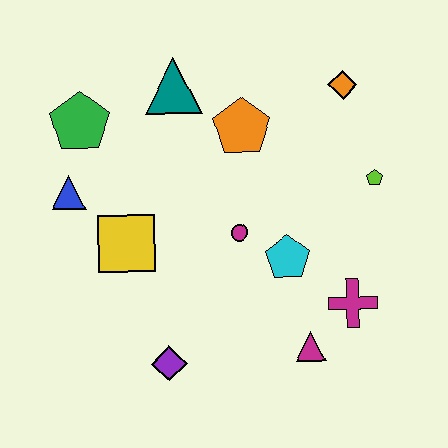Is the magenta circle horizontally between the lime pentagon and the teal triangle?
Yes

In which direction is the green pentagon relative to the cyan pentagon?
The green pentagon is to the left of the cyan pentagon.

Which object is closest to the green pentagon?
The blue triangle is closest to the green pentagon.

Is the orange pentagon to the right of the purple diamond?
Yes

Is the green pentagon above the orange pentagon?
Yes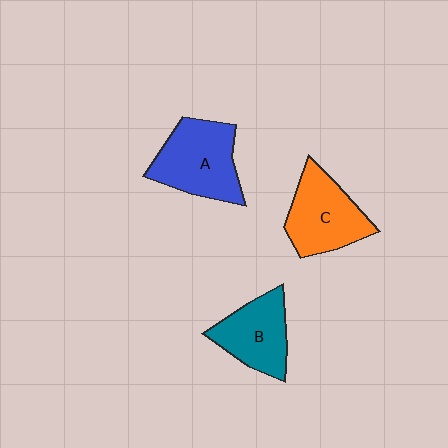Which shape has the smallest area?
Shape B (teal).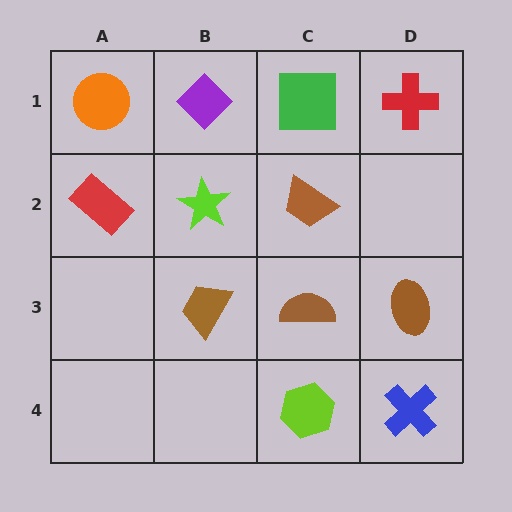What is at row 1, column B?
A purple diamond.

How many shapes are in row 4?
2 shapes.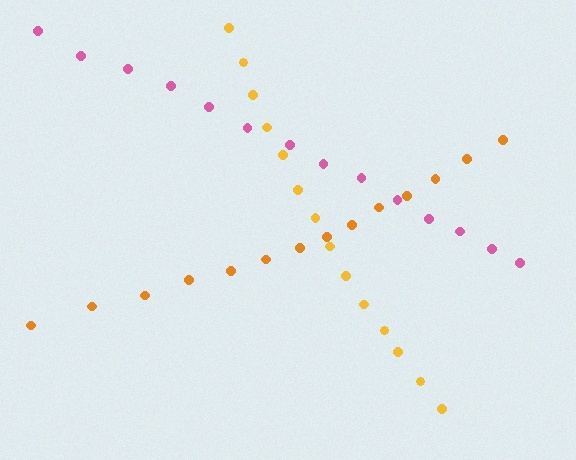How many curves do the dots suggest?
There are 3 distinct paths.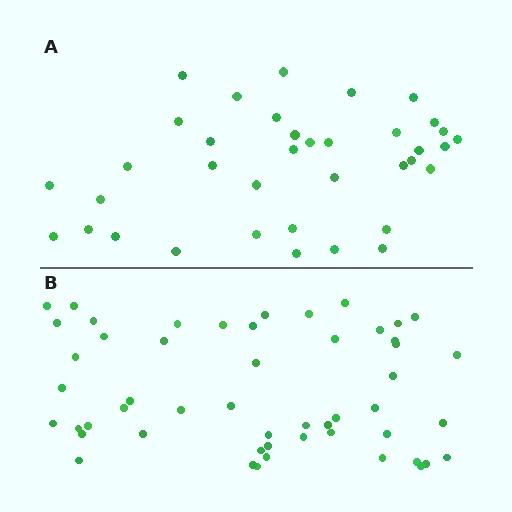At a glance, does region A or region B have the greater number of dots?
Region B (the bottom region) has more dots.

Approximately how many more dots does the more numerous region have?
Region B has approximately 15 more dots than region A.